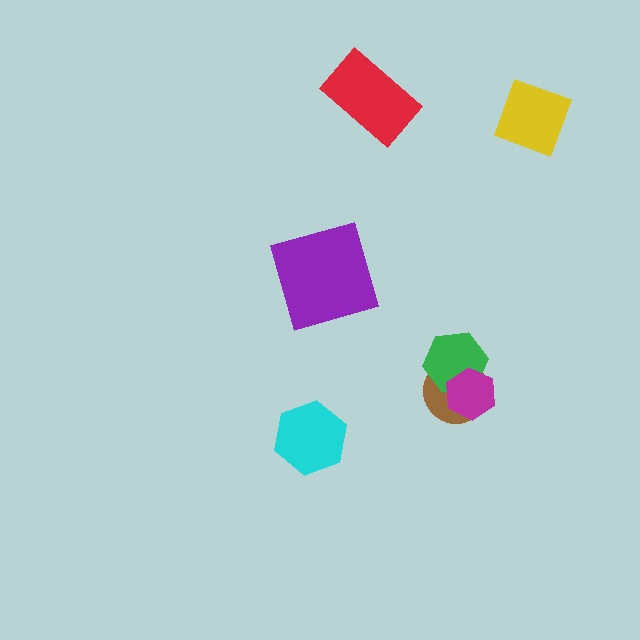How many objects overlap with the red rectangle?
0 objects overlap with the red rectangle.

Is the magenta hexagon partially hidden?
No, no other shape covers it.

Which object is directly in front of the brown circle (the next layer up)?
The green hexagon is directly in front of the brown circle.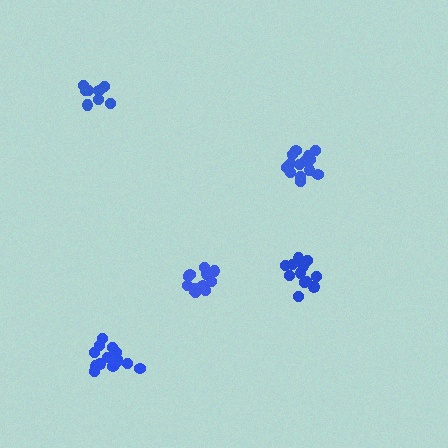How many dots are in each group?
Group 1: 13 dots, Group 2: 14 dots, Group 3: 13 dots, Group 4: 14 dots, Group 5: 8 dots (62 total).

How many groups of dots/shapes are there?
There are 5 groups.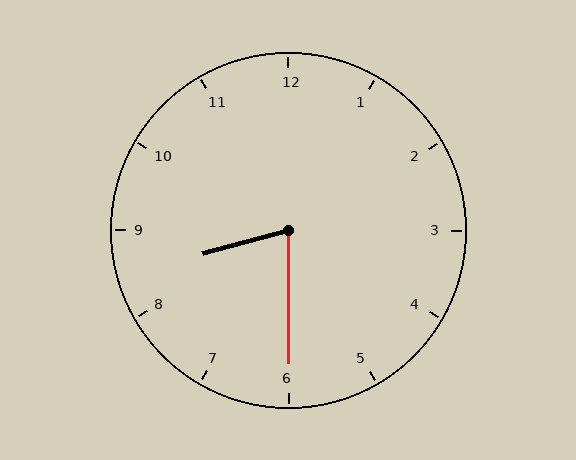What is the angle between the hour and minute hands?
Approximately 75 degrees.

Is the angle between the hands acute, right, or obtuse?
It is acute.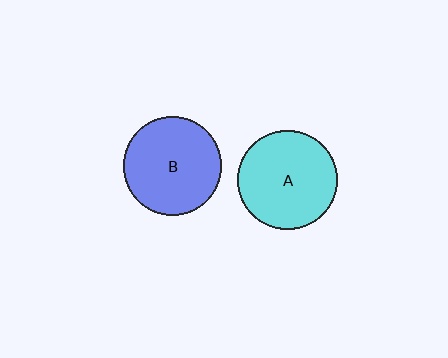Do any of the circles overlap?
No, none of the circles overlap.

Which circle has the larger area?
Circle A (cyan).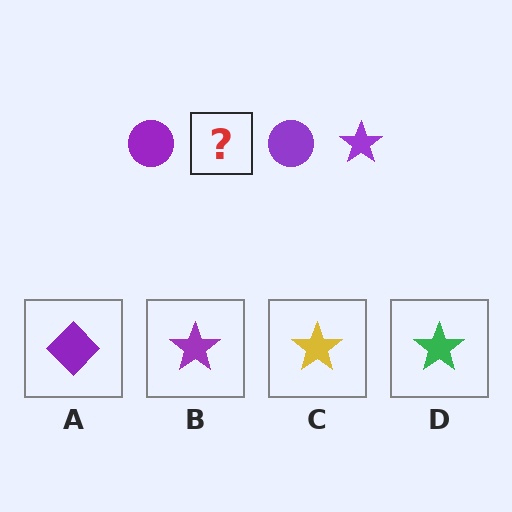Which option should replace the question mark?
Option B.